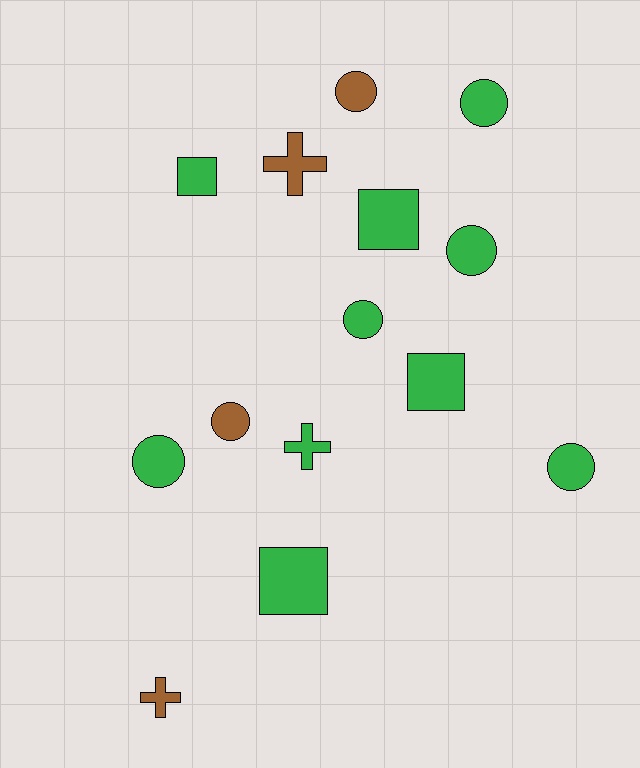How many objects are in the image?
There are 14 objects.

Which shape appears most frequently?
Circle, with 7 objects.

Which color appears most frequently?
Green, with 10 objects.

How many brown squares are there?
There are no brown squares.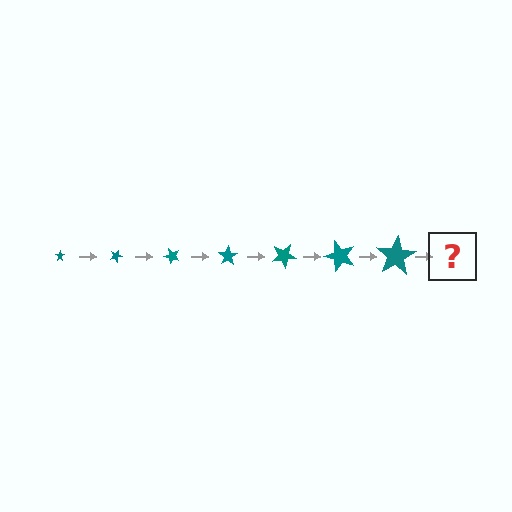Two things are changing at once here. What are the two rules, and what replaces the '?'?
The two rules are that the star grows larger each step and it rotates 25 degrees each step. The '?' should be a star, larger than the previous one and rotated 175 degrees from the start.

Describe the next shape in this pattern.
It should be a star, larger than the previous one and rotated 175 degrees from the start.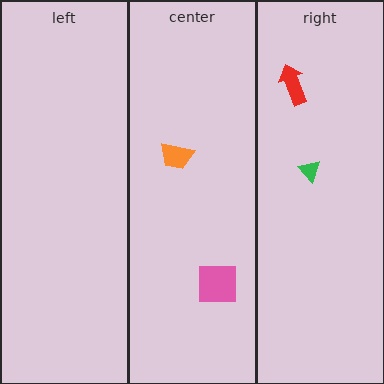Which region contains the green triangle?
The right region.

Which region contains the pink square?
The center region.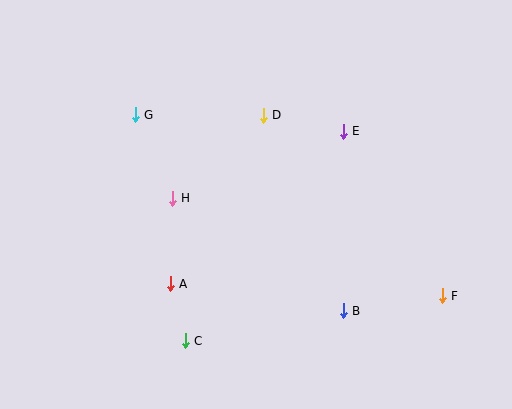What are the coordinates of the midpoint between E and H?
The midpoint between E and H is at (258, 165).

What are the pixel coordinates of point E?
Point E is at (343, 131).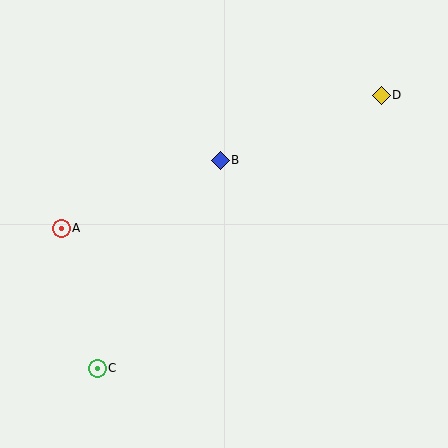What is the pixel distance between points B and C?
The distance between B and C is 241 pixels.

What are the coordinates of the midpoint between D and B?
The midpoint between D and B is at (301, 128).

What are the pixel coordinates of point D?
Point D is at (381, 95).